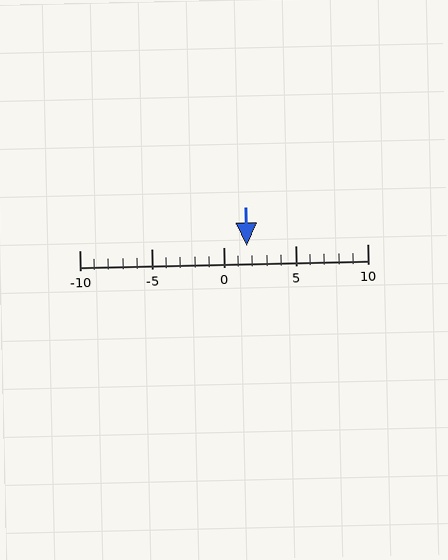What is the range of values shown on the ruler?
The ruler shows values from -10 to 10.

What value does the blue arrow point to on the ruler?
The blue arrow points to approximately 2.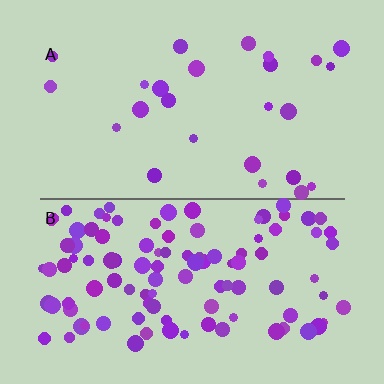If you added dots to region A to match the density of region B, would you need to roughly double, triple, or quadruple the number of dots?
Approximately quadruple.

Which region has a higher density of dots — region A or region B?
B (the bottom).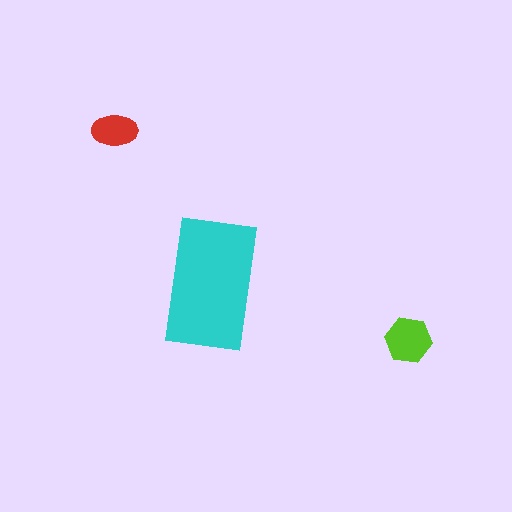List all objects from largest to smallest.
The cyan rectangle, the lime hexagon, the red ellipse.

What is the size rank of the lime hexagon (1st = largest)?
2nd.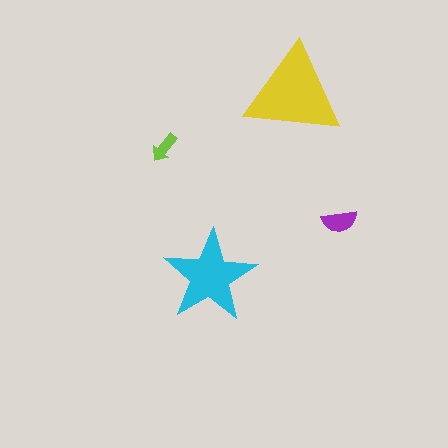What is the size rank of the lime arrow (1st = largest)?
4th.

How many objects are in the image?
There are 4 objects in the image.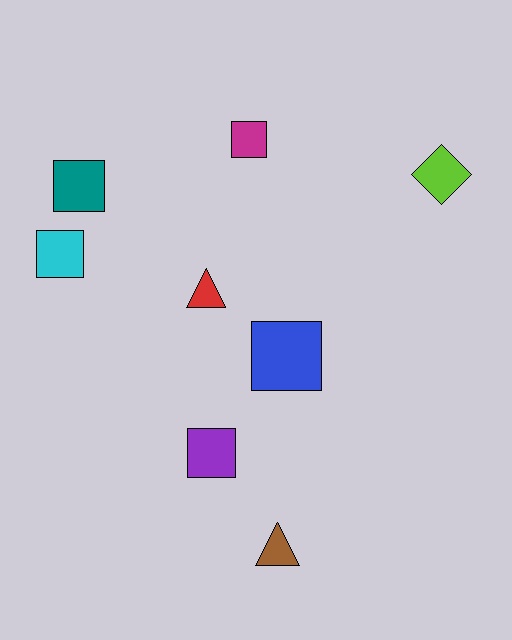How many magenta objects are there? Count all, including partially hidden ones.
There is 1 magenta object.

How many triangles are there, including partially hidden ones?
There are 2 triangles.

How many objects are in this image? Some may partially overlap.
There are 8 objects.